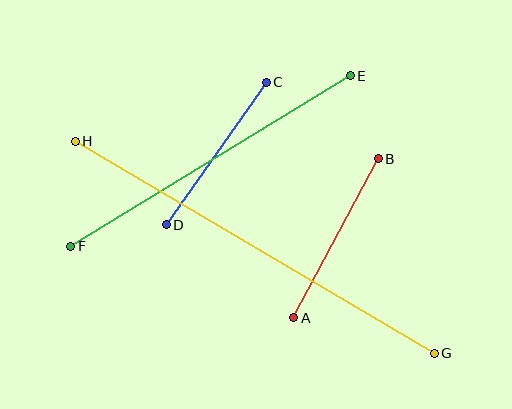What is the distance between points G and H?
The distance is approximately 417 pixels.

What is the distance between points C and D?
The distance is approximately 174 pixels.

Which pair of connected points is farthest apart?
Points G and H are farthest apart.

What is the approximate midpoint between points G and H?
The midpoint is at approximately (255, 247) pixels.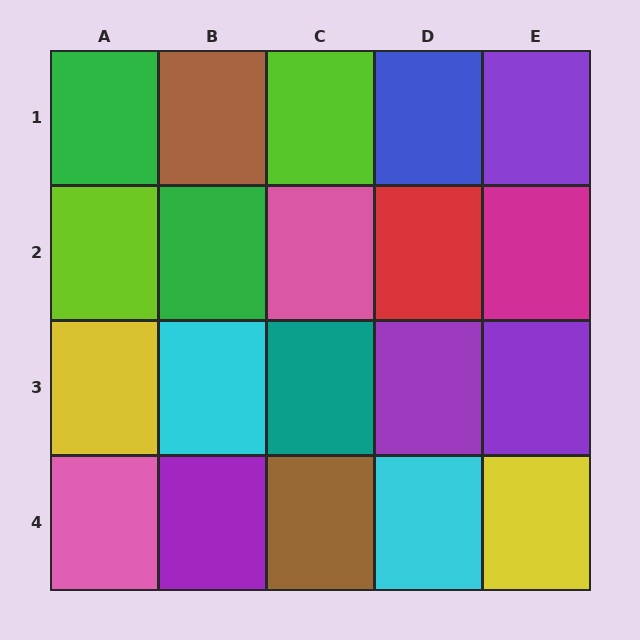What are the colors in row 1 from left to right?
Green, brown, lime, blue, purple.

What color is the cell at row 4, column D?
Cyan.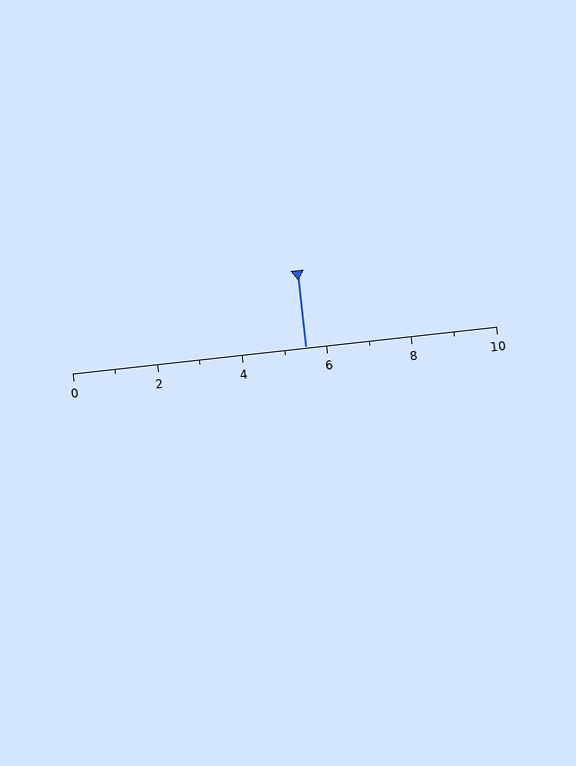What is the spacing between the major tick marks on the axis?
The major ticks are spaced 2 apart.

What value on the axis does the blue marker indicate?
The marker indicates approximately 5.5.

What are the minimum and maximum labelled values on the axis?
The axis runs from 0 to 10.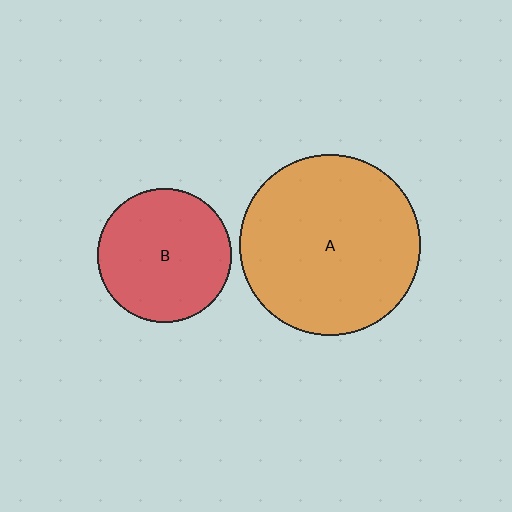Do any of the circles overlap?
No, none of the circles overlap.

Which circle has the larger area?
Circle A (orange).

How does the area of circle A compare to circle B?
Approximately 1.8 times.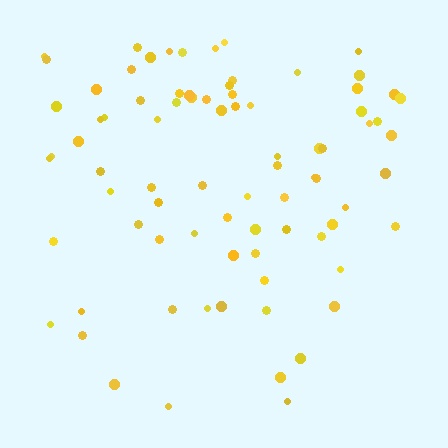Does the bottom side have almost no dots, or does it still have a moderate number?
Still a moderate number, just noticeably fewer than the top.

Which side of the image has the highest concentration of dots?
The top.